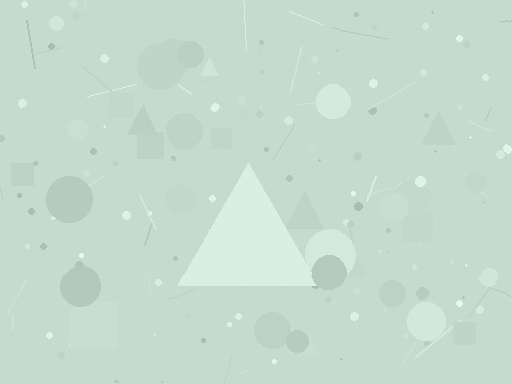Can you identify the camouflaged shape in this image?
The camouflaged shape is a triangle.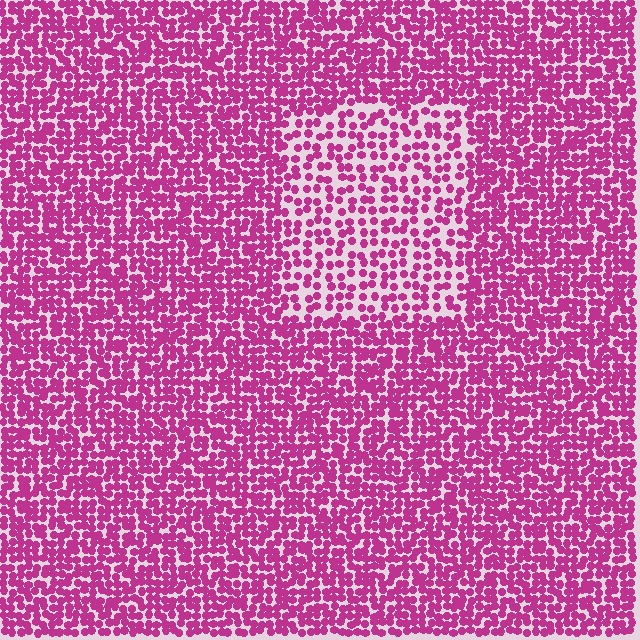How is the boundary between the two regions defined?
The boundary is defined by a change in element density (approximately 1.8x ratio). All elements are the same color, size, and shape.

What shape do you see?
I see a rectangle.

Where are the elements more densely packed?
The elements are more densely packed outside the rectangle boundary.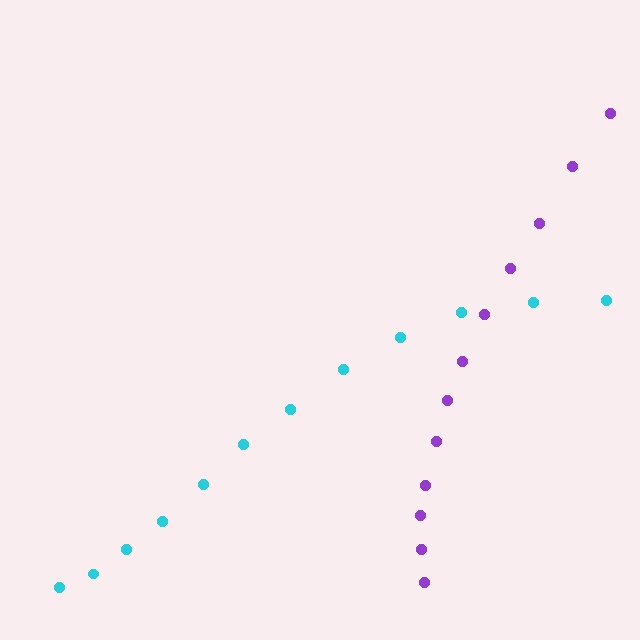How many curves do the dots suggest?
There are 2 distinct paths.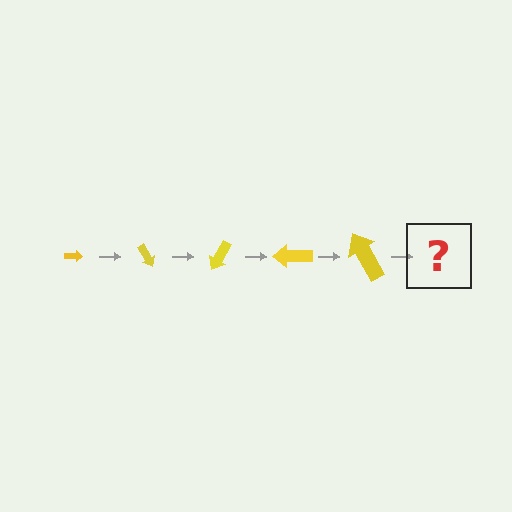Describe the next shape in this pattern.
It should be an arrow, larger than the previous one and rotated 300 degrees from the start.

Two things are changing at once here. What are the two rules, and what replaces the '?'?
The two rules are that the arrow grows larger each step and it rotates 60 degrees each step. The '?' should be an arrow, larger than the previous one and rotated 300 degrees from the start.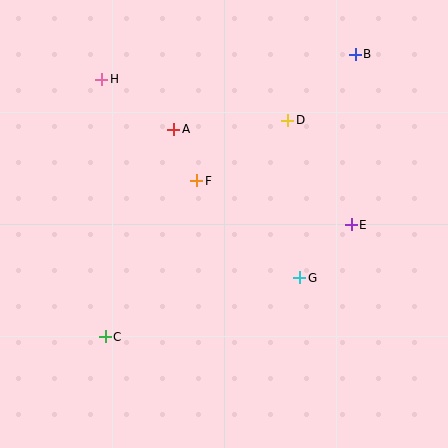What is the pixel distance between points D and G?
The distance between D and G is 158 pixels.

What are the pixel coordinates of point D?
Point D is at (288, 120).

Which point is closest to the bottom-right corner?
Point G is closest to the bottom-right corner.